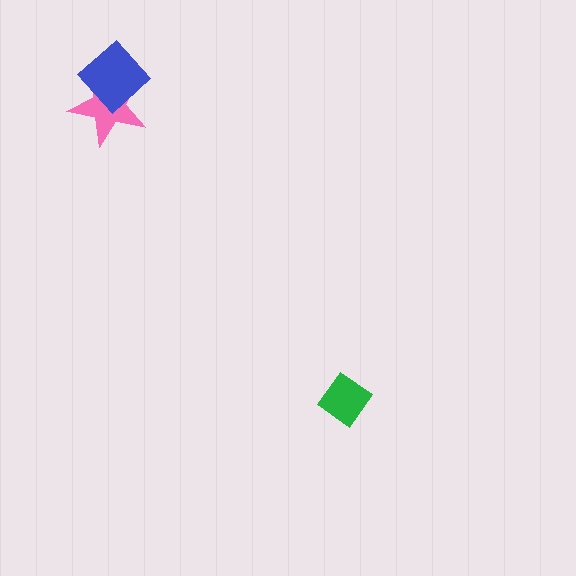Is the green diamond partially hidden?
No, no other shape covers it.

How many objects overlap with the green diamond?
0 objects overlap with the green diamond.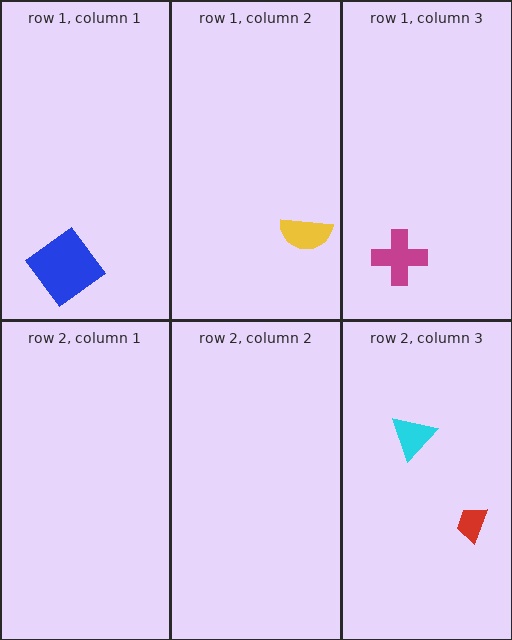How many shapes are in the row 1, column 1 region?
1.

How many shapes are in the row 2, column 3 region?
2.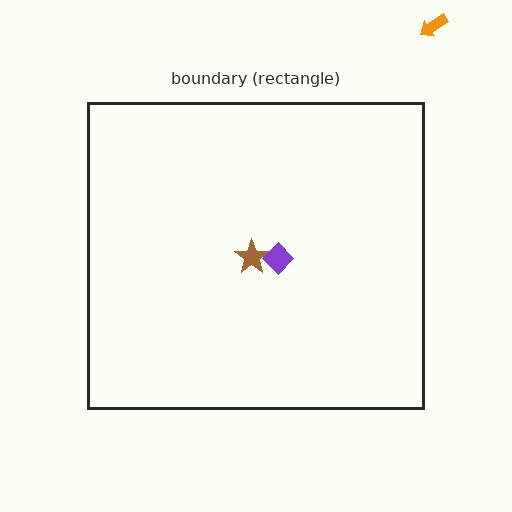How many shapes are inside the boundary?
2 inside, 1 outside.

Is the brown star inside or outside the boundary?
Inside.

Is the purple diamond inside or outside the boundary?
Inside.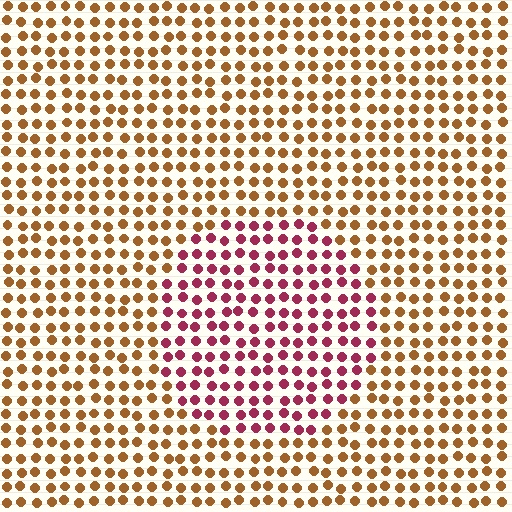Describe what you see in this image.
The image is filled with small brown elements in a uniform arrangement. A circle-shaped region is visible where the elements are tinted to a slightly different hue, forming a subtle color boundary.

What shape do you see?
I see a circle.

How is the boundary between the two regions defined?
The boundary is defined purely by a slight shift in hue (about 52 degrees). Spacing, size, and orientation are identical on both sides.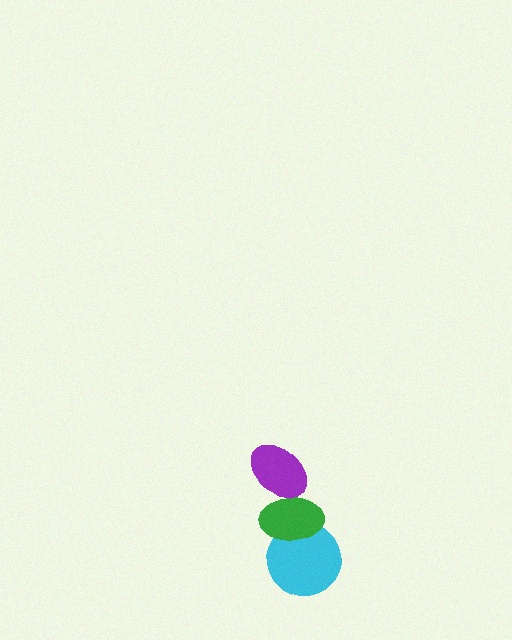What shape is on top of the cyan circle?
The green ellipse is on top of the cyan circle.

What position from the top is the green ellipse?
The green ellipse is 2nd from the top.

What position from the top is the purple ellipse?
The purple ellipse is 1st from the top.